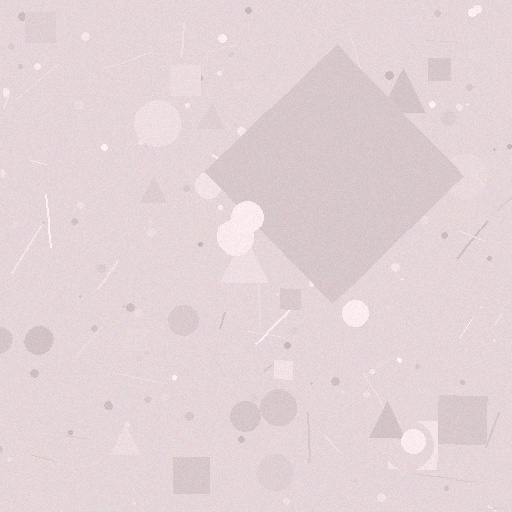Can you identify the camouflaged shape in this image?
The camouflaged shape is a diamond.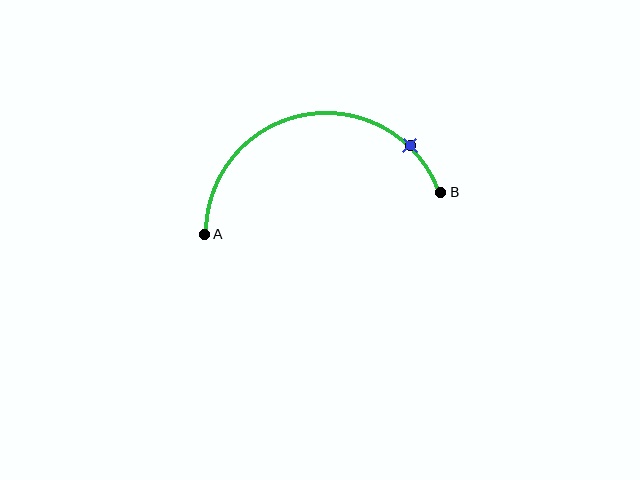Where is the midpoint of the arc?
The arc midpoint is the point on the curve farthest from the straight line joining A and B. It sits above that line.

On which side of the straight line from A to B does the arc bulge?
The arc bulges above the straight line connecting A and B.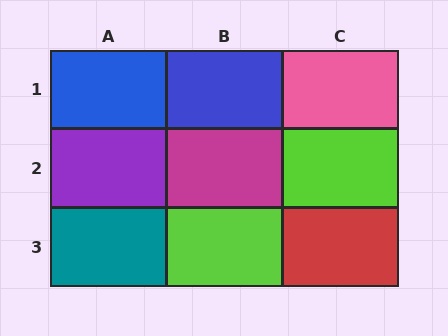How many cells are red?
1 cell is red.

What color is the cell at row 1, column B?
Blue.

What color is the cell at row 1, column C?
Pink.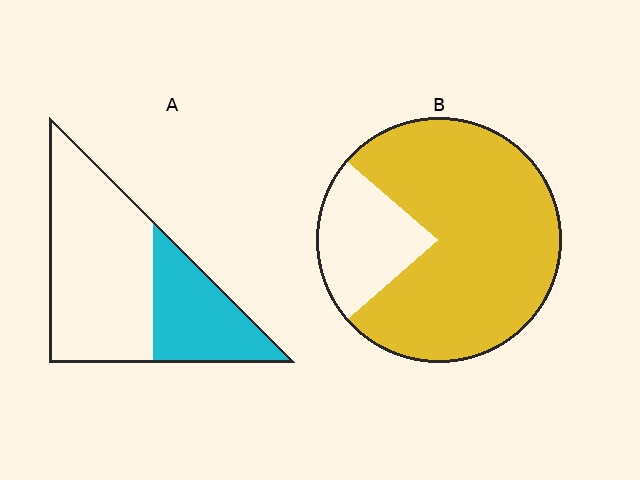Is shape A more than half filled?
No.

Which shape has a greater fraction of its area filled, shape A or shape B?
Shape B.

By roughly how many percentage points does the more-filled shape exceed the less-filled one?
By roughly 45 percentage points (B over A).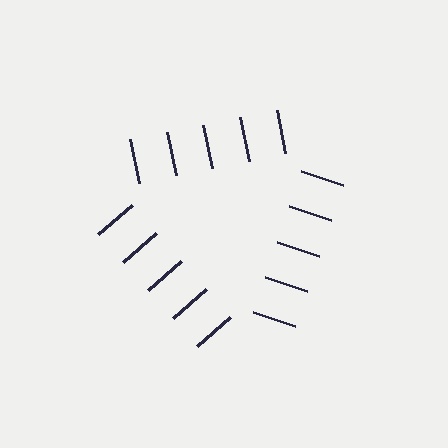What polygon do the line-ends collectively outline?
An illusory triangle — the line segments terminate on its edges but no continuous stroke is drawn.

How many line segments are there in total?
15 — 5 along each of the 3 edges.